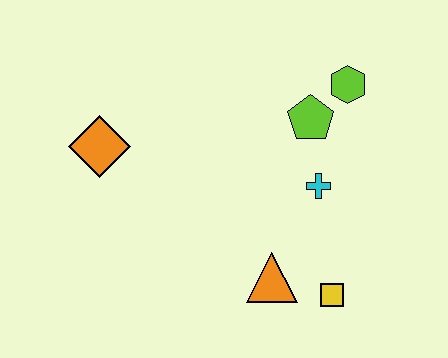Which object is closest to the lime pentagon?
The lime hexagon is closest to the lime pentagon.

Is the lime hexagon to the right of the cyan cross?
Yes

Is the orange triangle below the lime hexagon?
Yes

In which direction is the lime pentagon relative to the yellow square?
The lime pentagon is above the yellow square.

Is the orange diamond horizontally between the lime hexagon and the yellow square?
No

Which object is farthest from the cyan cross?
The orange diamond is farthest from the cyan cross.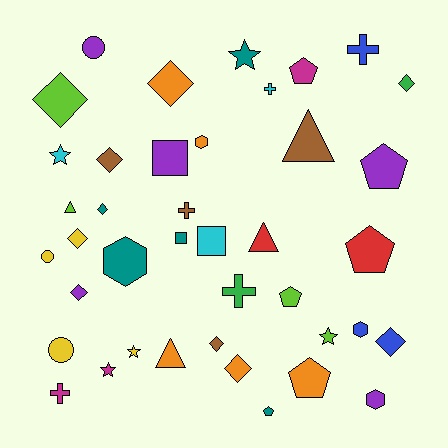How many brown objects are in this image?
There are 4 brown objects.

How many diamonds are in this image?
There are 10 diamonds.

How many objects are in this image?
There are 40 objects.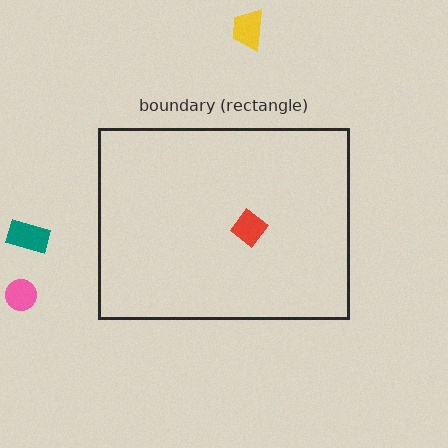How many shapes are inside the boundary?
1 inside, 3 outside.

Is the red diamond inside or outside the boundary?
Inside.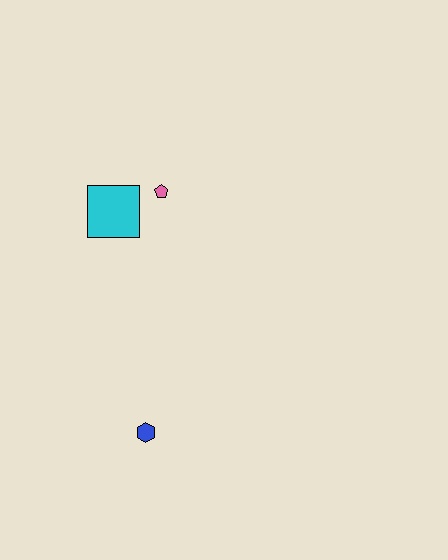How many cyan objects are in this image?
There is 1 cyan object.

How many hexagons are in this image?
There is 1 hexagon.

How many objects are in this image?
There are 3 objects.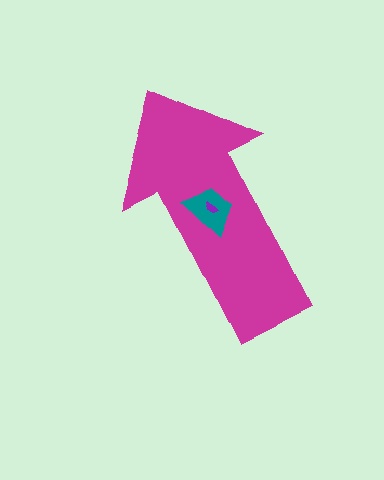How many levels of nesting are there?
3.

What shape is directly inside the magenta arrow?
The teal trapezoid.